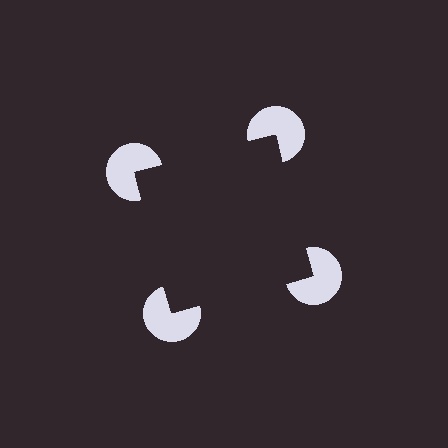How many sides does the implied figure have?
4 sides.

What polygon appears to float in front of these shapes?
An illusory square — its edges are inferred from the aligned wedge cuts in the pac-man discs, not physically drawn.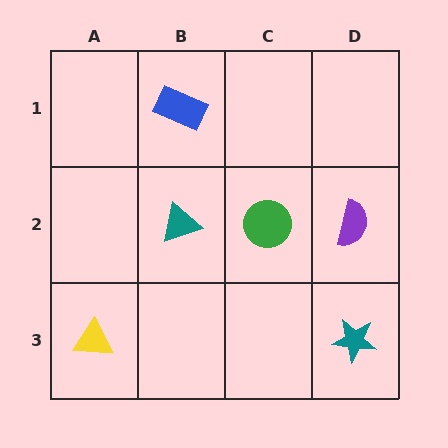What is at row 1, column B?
A blue rectangle.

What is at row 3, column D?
A teal star.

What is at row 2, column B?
A teal triangle.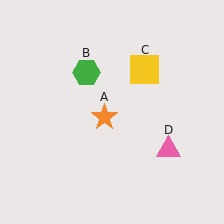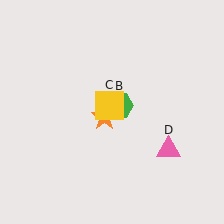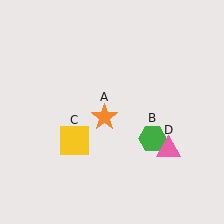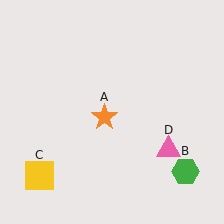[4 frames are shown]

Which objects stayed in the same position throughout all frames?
Orange star (object A) and pink triangle (object D) remained stationary.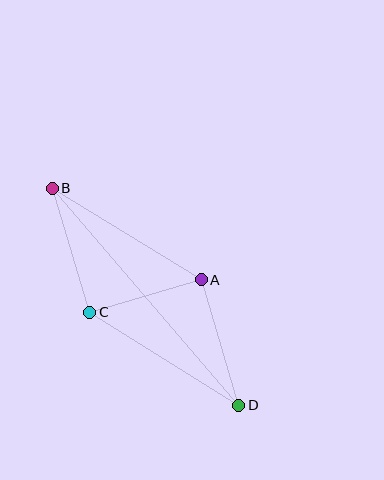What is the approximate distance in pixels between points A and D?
The distance between A and D is approximately 131 pixels.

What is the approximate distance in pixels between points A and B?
The distance between A and B is approximately 175 pixels.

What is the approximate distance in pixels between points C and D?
The distance between C and D is approximately 175 pixels.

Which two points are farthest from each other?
Points B and D are farthest from each other.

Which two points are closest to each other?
Points A and C are closest to each other.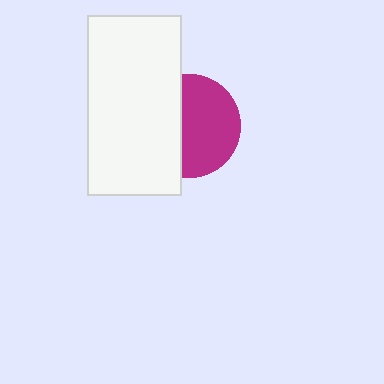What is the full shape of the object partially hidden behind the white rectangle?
The partially hidden object is a magenta circle.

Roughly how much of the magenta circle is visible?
About half of it is visible (roughly 60%).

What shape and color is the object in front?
The object in front is a white rectangle.